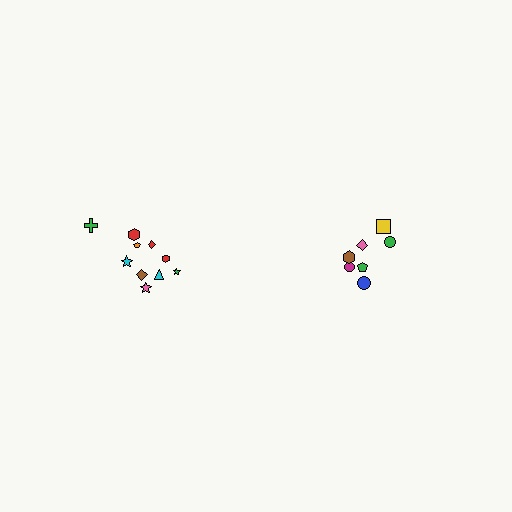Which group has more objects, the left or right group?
The left group.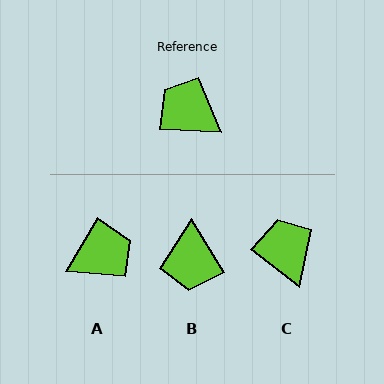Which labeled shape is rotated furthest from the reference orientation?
B, about 124 degrees away.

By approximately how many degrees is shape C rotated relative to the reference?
Approximately 35 degrees clockwise.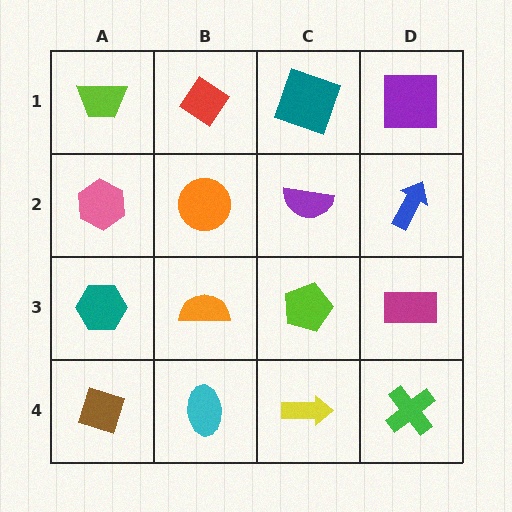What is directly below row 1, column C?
A purple semicircle.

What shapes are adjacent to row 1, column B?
An orange circle (row 2, column B), a lime trapezoid (row 1, column A), a teal square (row 1, column C).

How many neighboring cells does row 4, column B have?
3.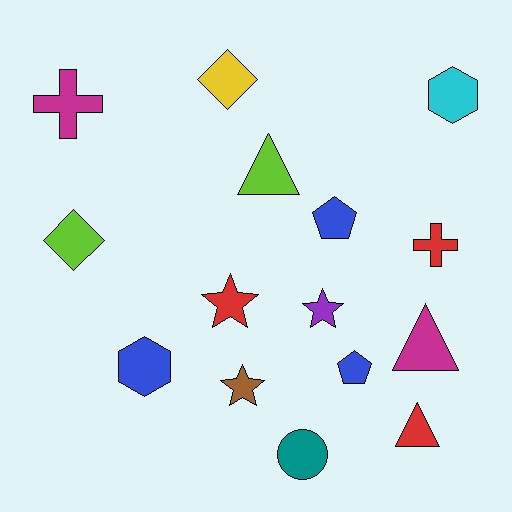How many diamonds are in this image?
There are 2 diamonds.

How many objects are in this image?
There are 15 objects.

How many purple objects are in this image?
There is 1 purple object.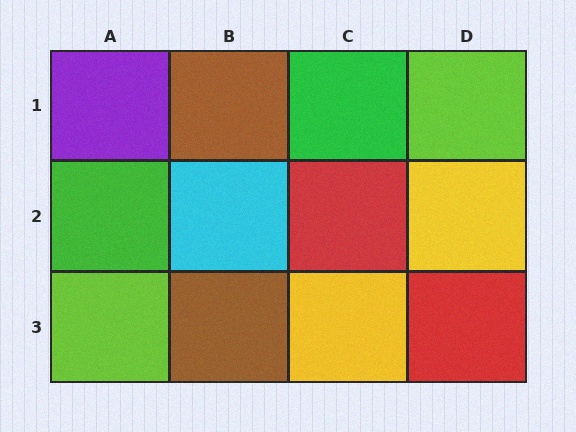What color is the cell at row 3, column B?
Brown.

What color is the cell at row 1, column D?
Lime.